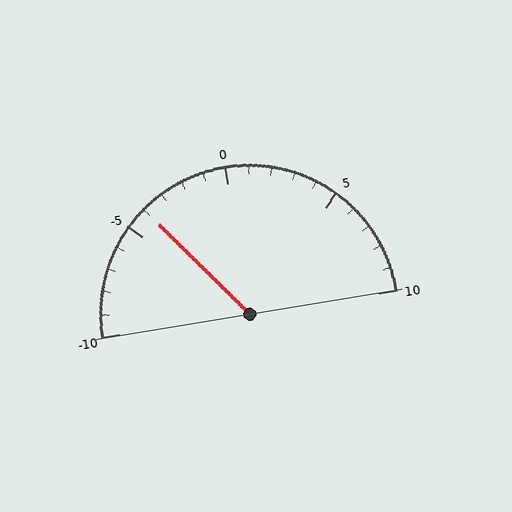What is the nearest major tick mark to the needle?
The nearest major tick mark is -5.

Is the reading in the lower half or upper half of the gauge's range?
The reading is in the lower half of the range (-10 to 10).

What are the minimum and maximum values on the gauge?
The gauge ranges from -10 to 10.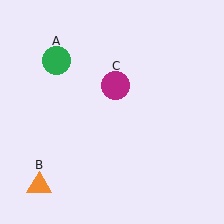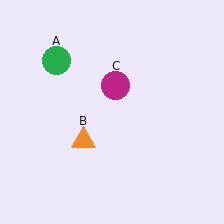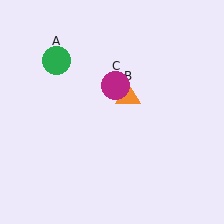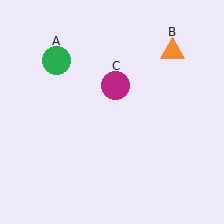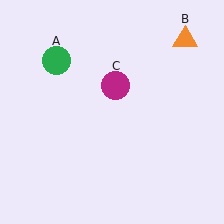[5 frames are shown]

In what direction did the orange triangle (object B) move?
The orange triangle (object B) moved up and to the right.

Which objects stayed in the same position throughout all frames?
Green circle (object A) and magenta circle (object C) remained stationary.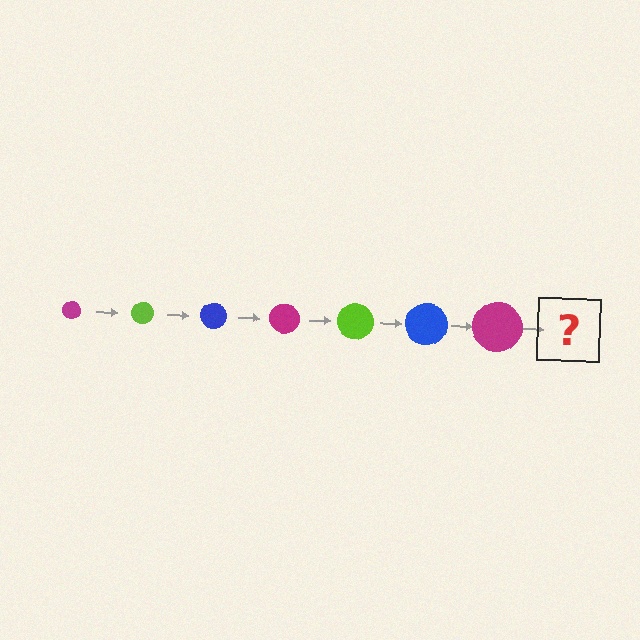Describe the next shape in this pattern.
It should be a lime circle, larger than the previous one.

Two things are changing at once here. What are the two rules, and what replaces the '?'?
The two rules are that the circle grows larger each step and the color cycles through magenta, lime, and blue. The '?' should be a lime circle, larger than the previous one.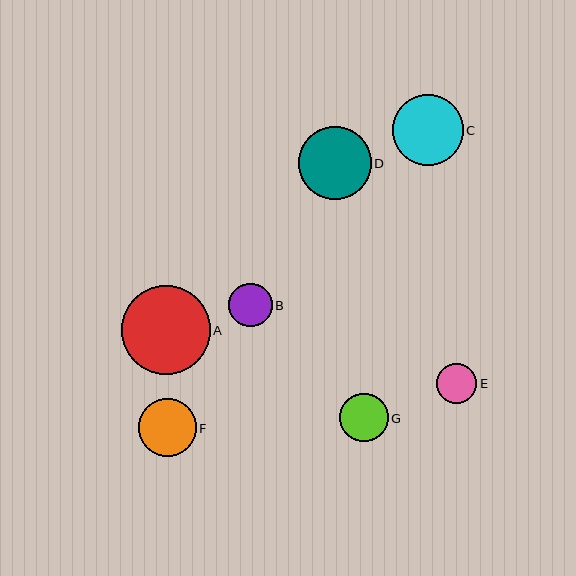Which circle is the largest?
Circle A is the largest with a size of approximately 89 pixels.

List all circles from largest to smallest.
From largest to smallest: A, D, C, F, G, B, E.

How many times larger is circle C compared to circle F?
Circle C is approximately 1.2 times the size of circle F.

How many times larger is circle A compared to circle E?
Circle A is approximately 2.2 times the size of circle E.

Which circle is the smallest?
Circle E is the smallest with a size of approximately 40 pixels.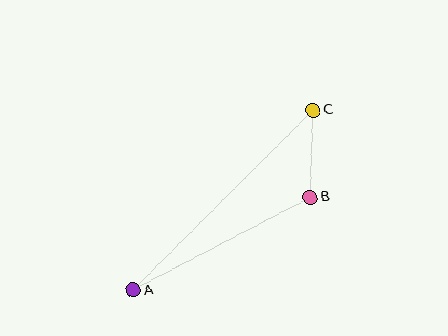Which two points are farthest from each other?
Points A and C are farthest from each other.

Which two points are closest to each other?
Points B and C are closest to each other.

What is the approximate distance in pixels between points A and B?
The distance between A and B is approximately 200 pixels.